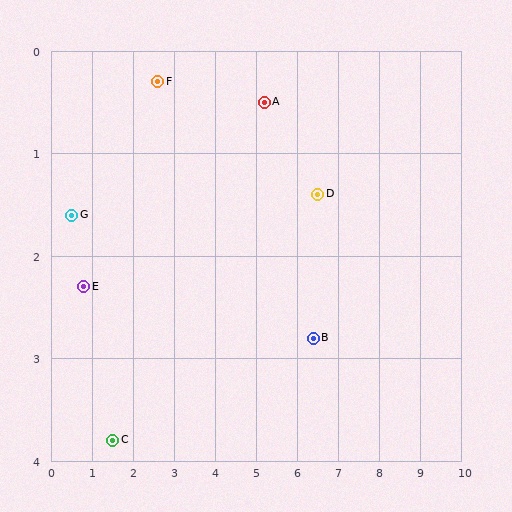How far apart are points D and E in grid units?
Points D and E are about 5.8 grid units apart.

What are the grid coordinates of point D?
Point D is at approximately (6.5, 1.4).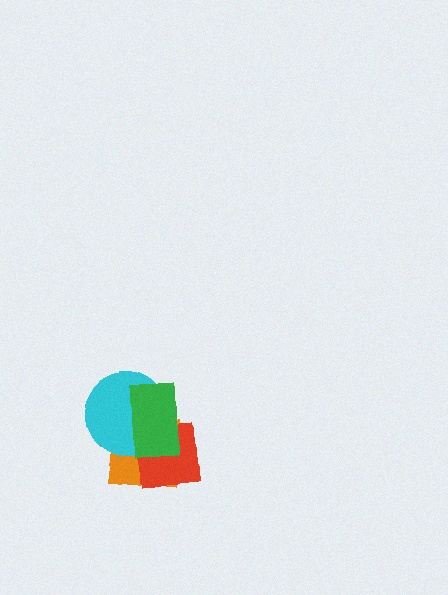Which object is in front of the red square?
The green rectangle is in front of the red square.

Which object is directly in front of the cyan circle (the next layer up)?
The red square is directly in front of the cyan circle.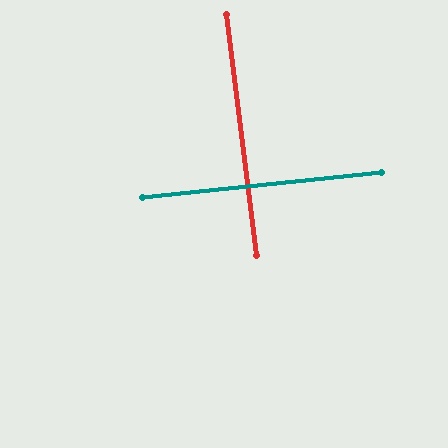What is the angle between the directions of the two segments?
Approximately 89 degrees.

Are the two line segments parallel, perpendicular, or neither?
Perpendicular — they meet at approximately 89°.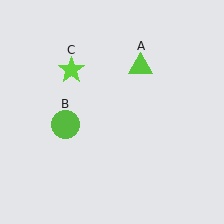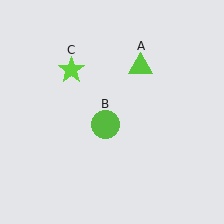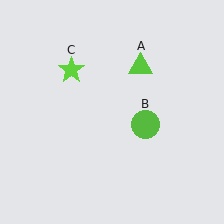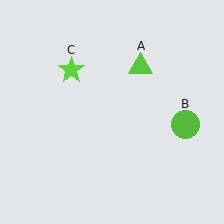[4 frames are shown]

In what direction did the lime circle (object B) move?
The lime circle (object B) moved right.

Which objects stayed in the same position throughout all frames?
Lime triangle (object A) and lime star (object C) remained stationary.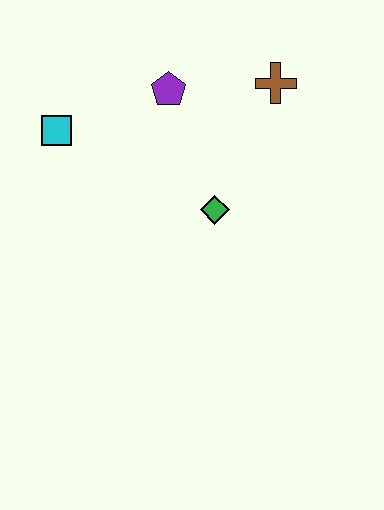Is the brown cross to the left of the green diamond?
No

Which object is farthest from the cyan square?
The brown cross is farthest from the cyan square.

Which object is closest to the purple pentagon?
The brown cross is closest to the purple pentagon.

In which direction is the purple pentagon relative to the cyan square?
The purple pentagon is to the right of the cyan square.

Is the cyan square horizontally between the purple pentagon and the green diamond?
No